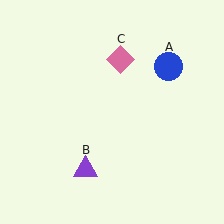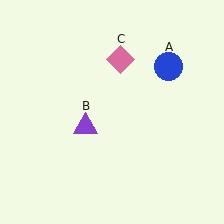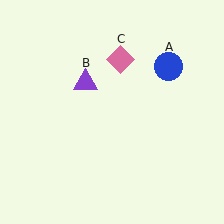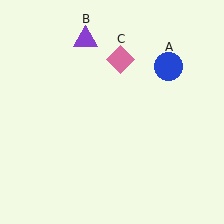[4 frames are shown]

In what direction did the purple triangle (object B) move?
The purple triangle (object B) moved up.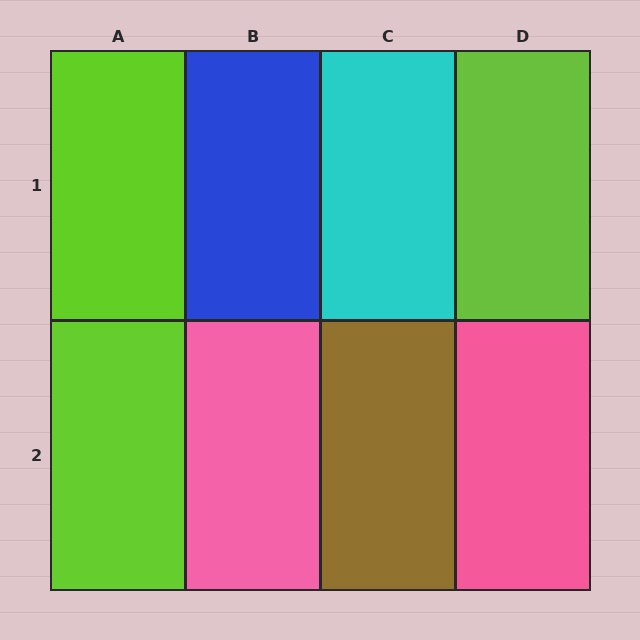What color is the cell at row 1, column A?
Lime.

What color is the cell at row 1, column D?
Lime.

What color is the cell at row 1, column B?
Blue.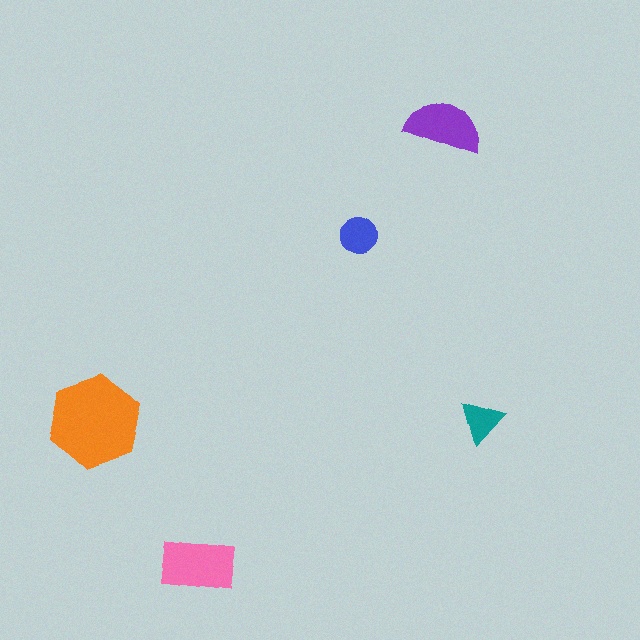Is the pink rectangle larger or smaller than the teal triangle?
Larger.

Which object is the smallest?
The teal triangle.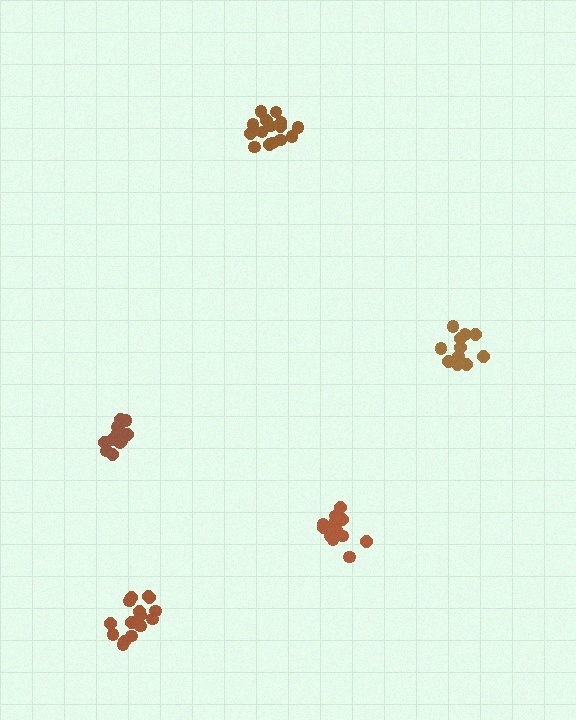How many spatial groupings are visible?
There are 5 spatial groupings.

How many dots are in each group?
Group 1: 15 dots, Group 2: 14 dots, Group 3: 12 dots, Group 4: 16 dots, Group 5: 13 dots (70 total).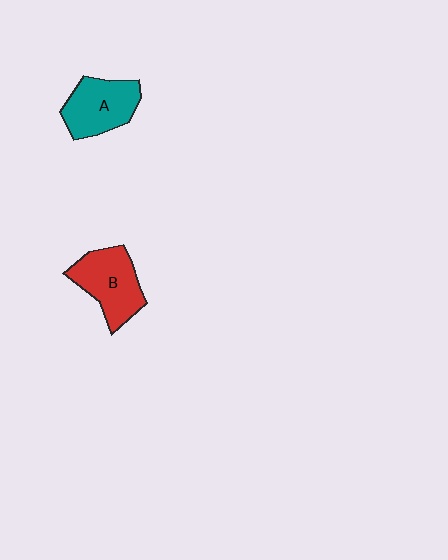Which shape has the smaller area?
Shape A (teal).